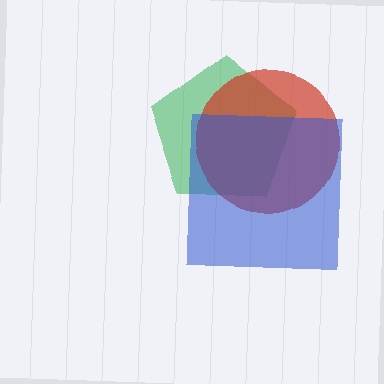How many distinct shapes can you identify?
There are 3 distinct shapes: a green pentagon, a red circle, a blue square.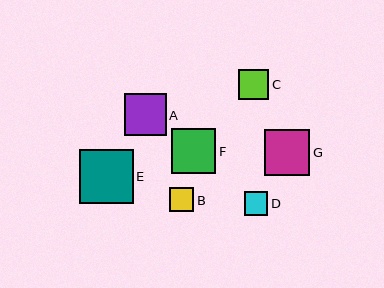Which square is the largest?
Square E is the largest with a size of approximately 54 pixels.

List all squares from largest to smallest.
From largest to smallest: E, G, F, A, C, B, D.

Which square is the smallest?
Square D is the smallest with a size of approximately 24 pixels.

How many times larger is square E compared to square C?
Square E is approximately 1.8 times the size of square C.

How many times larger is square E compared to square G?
Square E is approximately 1.2 times the size of square G.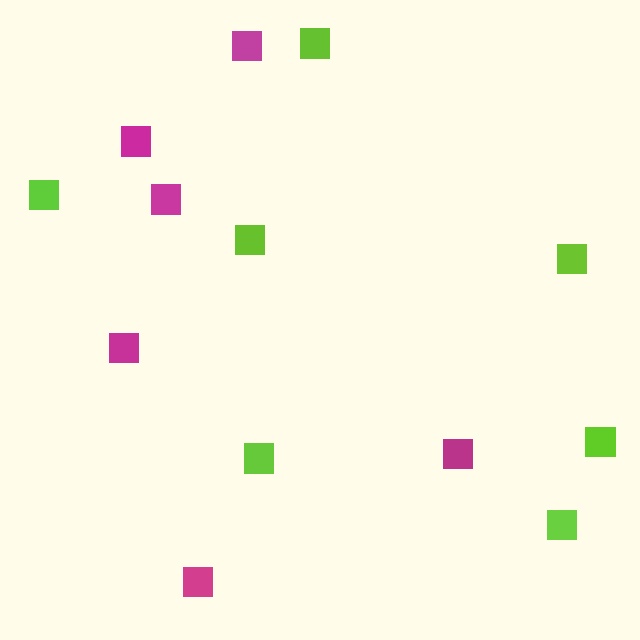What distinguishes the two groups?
There are 2 groups: one group of magenta squares (6) and one group of lime squares (7).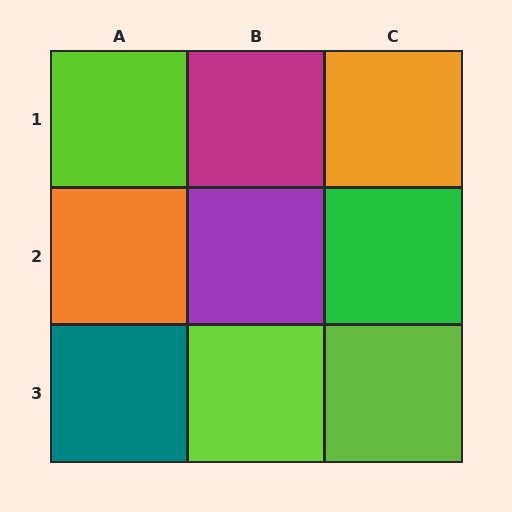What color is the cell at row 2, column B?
Purple.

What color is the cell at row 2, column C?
Green.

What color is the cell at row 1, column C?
Orange.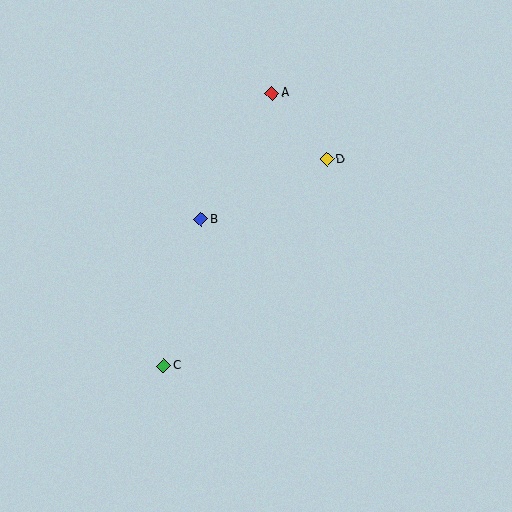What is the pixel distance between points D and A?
The distance between D and A is 86 pixels.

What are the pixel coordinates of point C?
Point C is at (164, 366).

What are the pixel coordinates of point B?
Point B is at (201, 219).